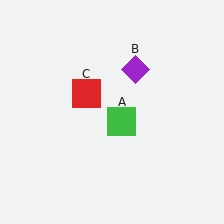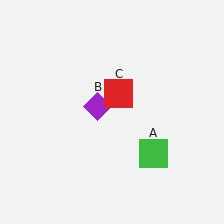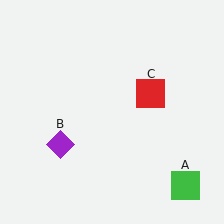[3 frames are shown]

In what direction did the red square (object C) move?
The red square (object C) moved right.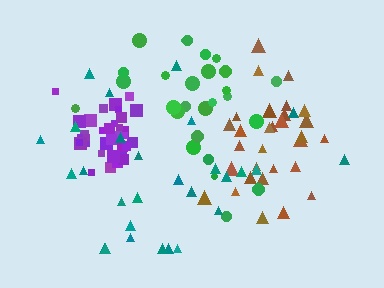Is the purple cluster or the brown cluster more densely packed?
Purple.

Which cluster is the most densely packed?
Purple.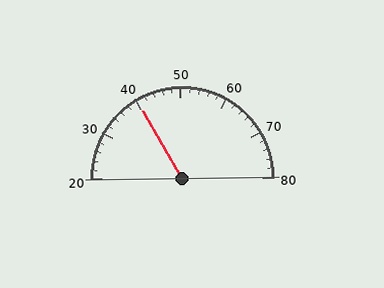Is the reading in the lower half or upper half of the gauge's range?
The reading is in the lower half of the range (20 to 80).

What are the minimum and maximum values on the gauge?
The gauge ranges from 20 to 80.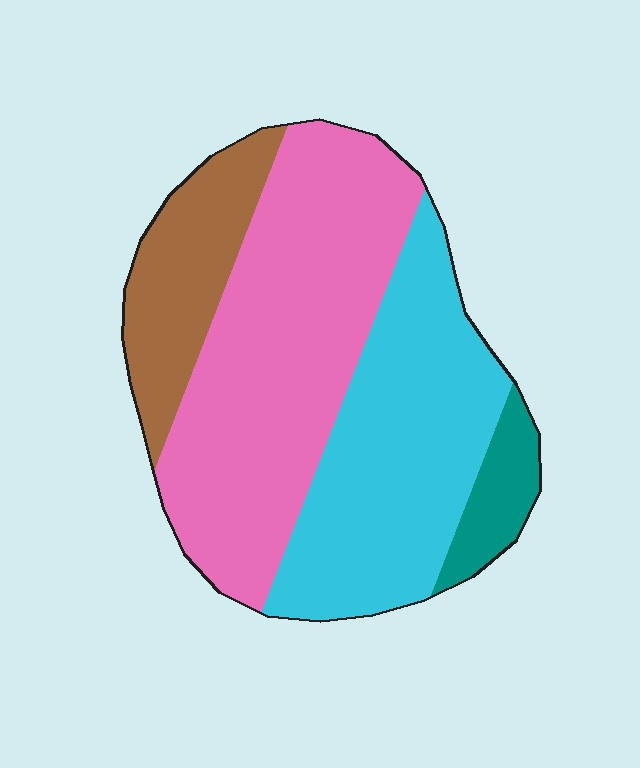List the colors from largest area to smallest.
From largest to smallest: pink, cyan, brown, teal.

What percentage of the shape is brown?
Brown covers 16% of the shape.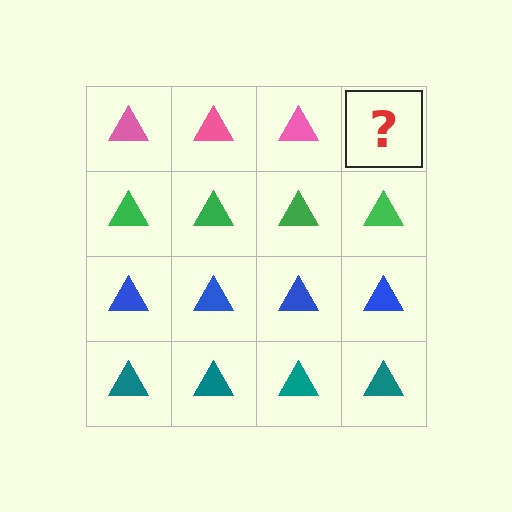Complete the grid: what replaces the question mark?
The question mark should be replaced with a pink triangle.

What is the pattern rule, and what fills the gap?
The rule is that each row has a consistent color. The gap should be filled with a pink triangle.